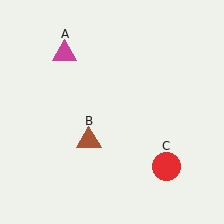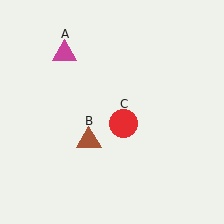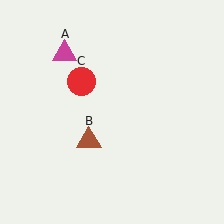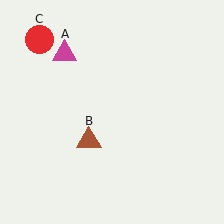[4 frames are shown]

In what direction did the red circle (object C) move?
The red circle (object C) moved up and to the left.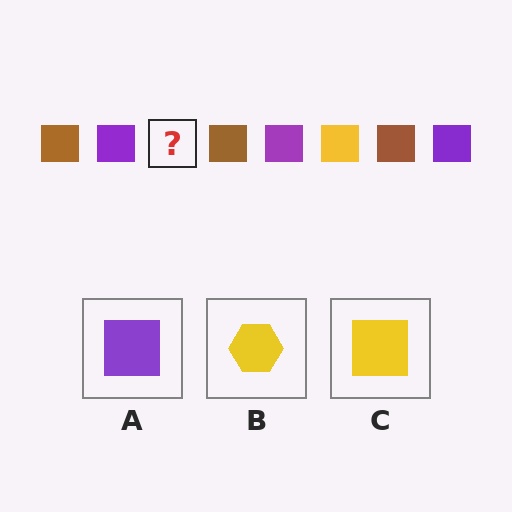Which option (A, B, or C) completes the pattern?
C.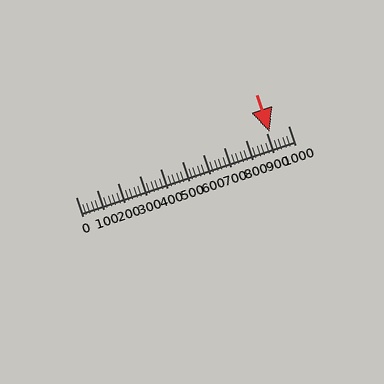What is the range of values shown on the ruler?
The ruler shows values from 0 to 1000.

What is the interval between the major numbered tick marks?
The major tick marks are spaced 100 units apart.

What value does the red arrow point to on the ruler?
The red arrow points to approximately 915.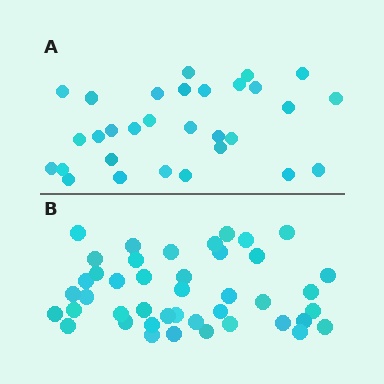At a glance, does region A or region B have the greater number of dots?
Region B (the bottom region) has more dots.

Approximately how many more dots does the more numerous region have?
Region B has approximately 15 more dots than region A.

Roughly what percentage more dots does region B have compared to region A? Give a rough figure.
About 45% more.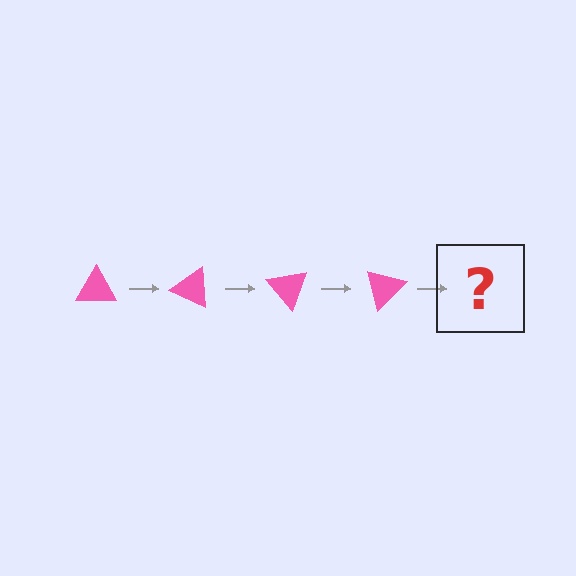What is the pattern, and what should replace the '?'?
The pattern is that the triangle rotates 25 degrees each step. The '?' should be a pink triangle rotated 100 degrees.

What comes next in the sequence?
The next element should be a pink triangle rotated 100 degrees.